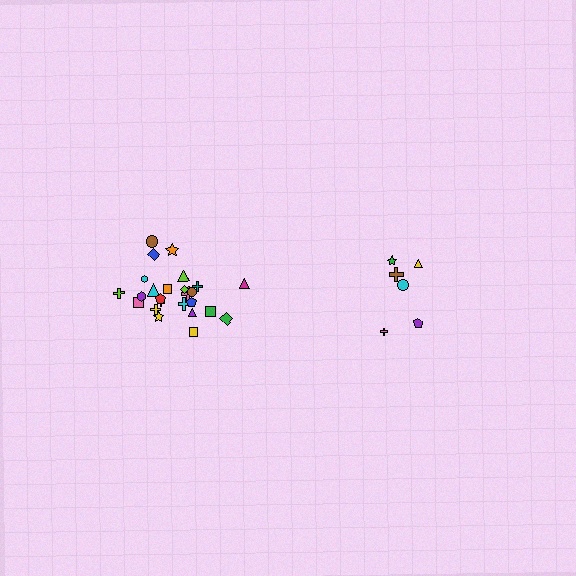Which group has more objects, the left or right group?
The left group.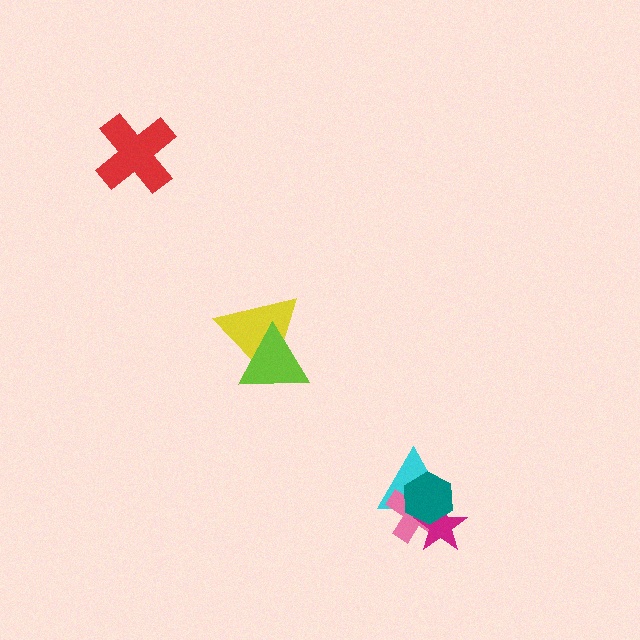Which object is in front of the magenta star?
The teal hexagon is in front of the magenta star.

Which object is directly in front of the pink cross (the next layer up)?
The magenta star is directly in front of the pink cross.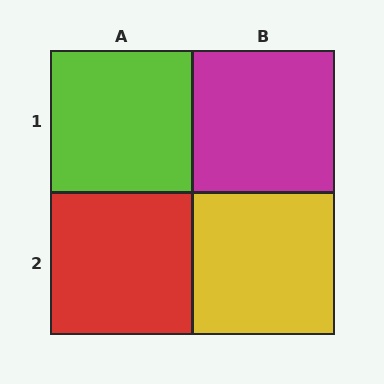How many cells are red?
1 cell is red.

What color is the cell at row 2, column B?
Yellow.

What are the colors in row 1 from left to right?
Lime, magenta.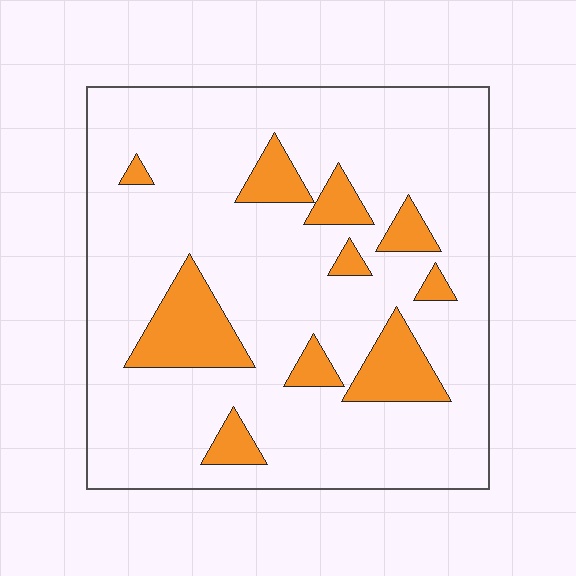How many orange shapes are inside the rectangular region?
10.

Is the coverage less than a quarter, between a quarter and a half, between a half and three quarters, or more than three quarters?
Less than a quarter.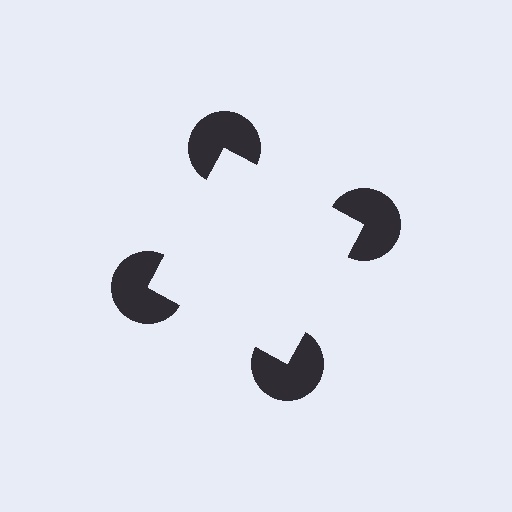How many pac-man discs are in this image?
There are 4 — one at each vertex of the illusory square.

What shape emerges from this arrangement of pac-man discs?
An illusory square — its edges are inferred from the aligned wedge cuts in the pac-man discs, not physically drawn.